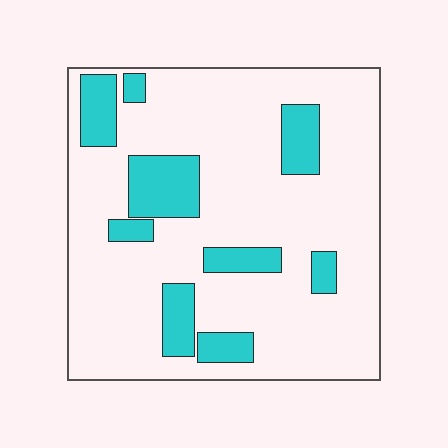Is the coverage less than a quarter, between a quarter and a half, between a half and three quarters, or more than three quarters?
Less than a quarter.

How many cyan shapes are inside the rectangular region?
9.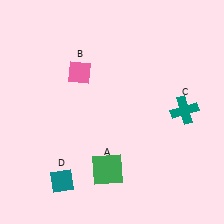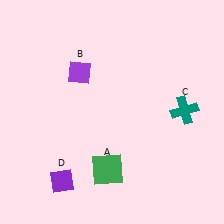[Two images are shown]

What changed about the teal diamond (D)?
In Image 1, D is teal. In Image 2, it changed to purple.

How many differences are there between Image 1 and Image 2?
There are 2 differences between the two images.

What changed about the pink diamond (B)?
In Image 1, B is pink. In Image 2, it changed to purple.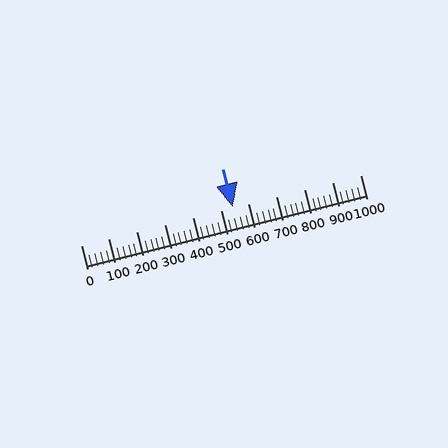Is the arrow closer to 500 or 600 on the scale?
The arrow is closer to 500.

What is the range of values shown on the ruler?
The ruler shows values from 0 to 1000.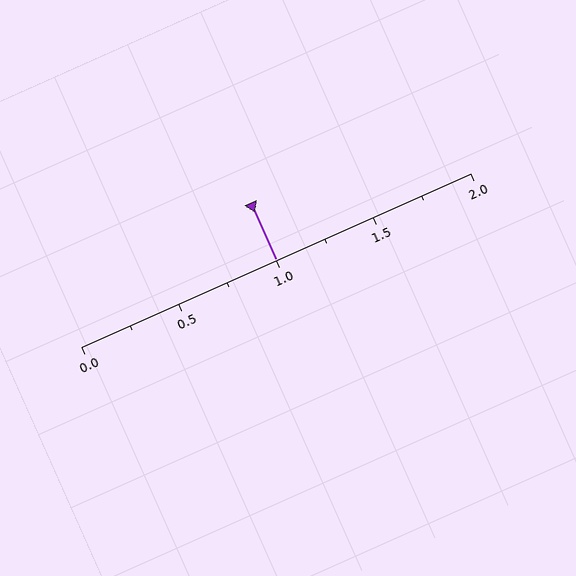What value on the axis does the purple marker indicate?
The marker indicates approximately 1.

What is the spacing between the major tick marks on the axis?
The major ticks are spaced 0.5 apart.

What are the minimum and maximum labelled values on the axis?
The axis runs from 0.0 to 2.0.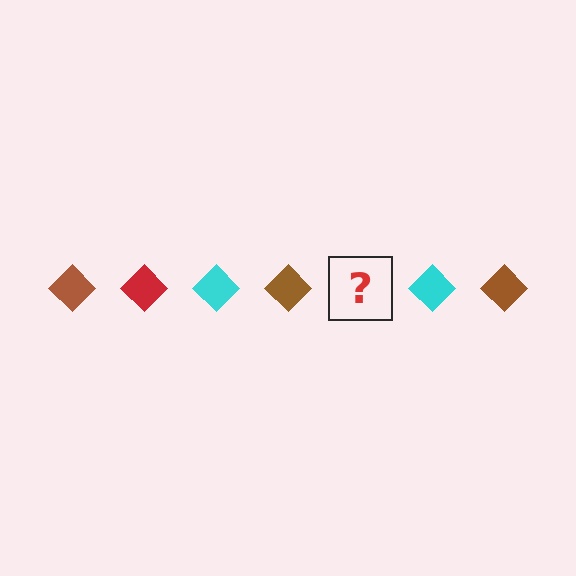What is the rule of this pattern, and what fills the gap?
The rule is that the pattern cycles through brown, red, cyan diamonds. The gap should be filled with a red diamond.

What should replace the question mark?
The question mark should be replaced with a red diamond.